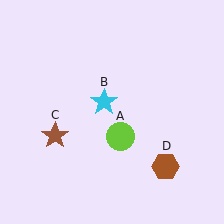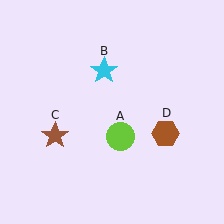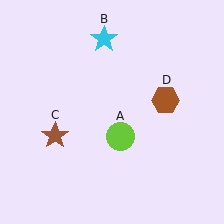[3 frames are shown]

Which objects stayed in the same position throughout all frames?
Lime circle (object A) and brown star (object C) remained stationary.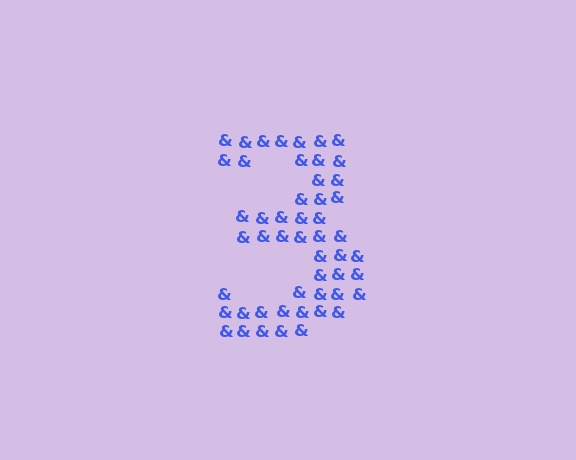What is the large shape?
The large shape is the digit 3.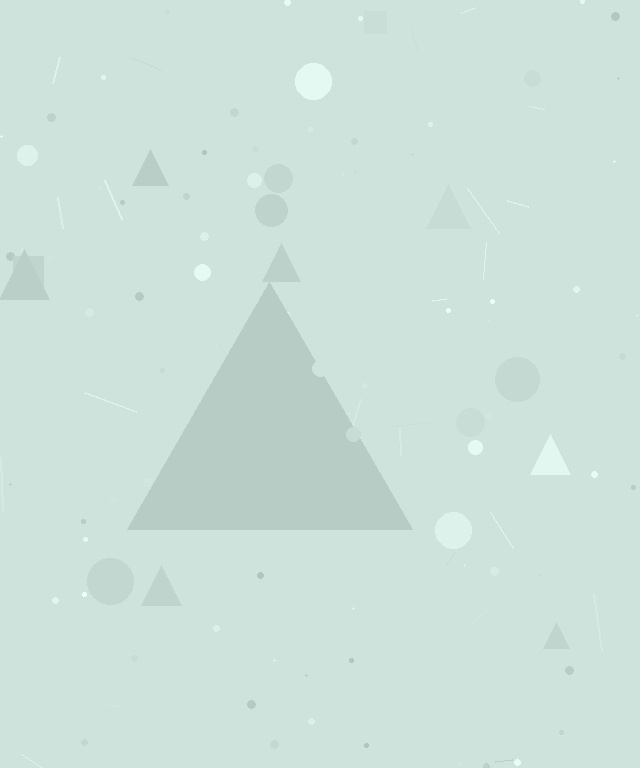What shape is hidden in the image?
A triangle is hidden in the image.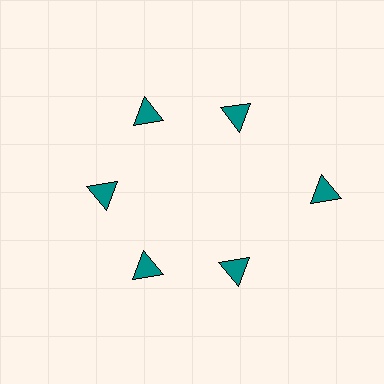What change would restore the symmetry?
The symmetry would be restored by moving it inward, back onto the ring so that all 6 triangles sit at equal angles and equal distance from the center.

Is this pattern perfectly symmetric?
No. The 6 teal triangles are arranged in a ring, but one element near the 3 o'clock position is pushed outward from the center, breaking the 6-fold rotational symmetry.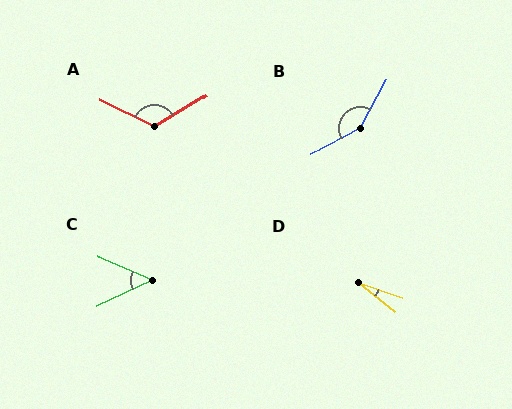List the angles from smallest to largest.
D (19°), C (49°), A (123°), B (148°).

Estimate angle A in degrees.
Approximately 123 degrees.